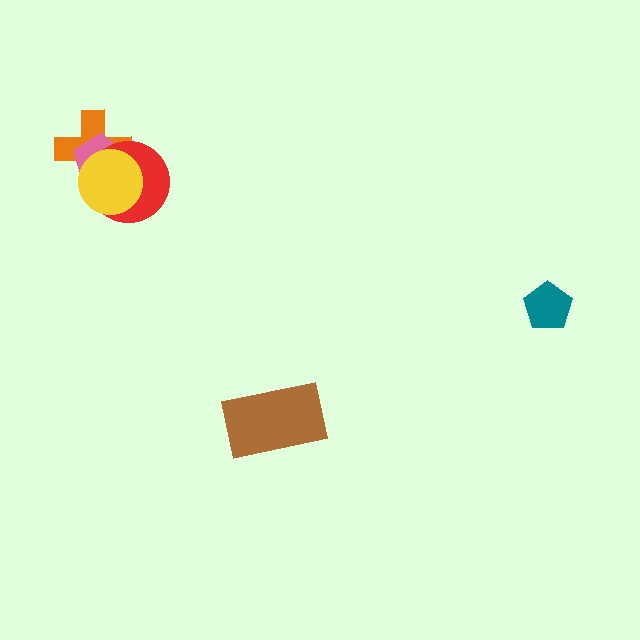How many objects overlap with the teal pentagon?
0 objects overlap with the teal pentagon.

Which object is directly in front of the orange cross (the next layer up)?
The pink pentagon is directly in front of the orange cross.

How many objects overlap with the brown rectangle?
0 objects overlap with the brown rectangle.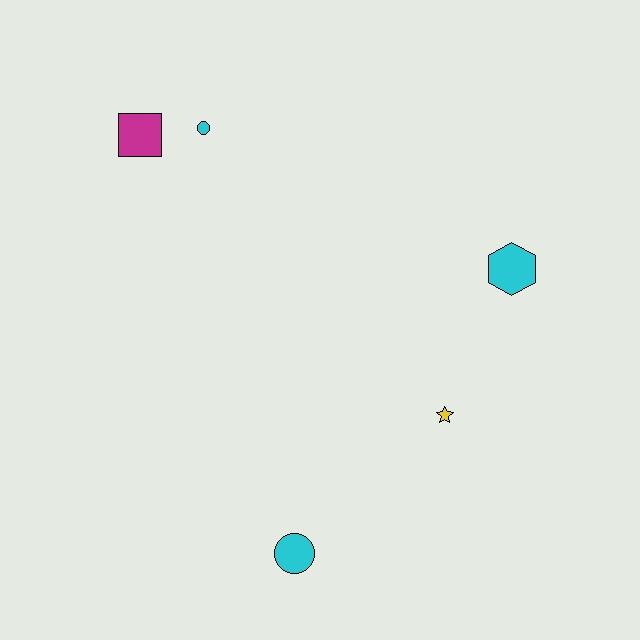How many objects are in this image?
There are 5 objects.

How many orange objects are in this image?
There are no orange objects.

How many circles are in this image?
There are 2 circles.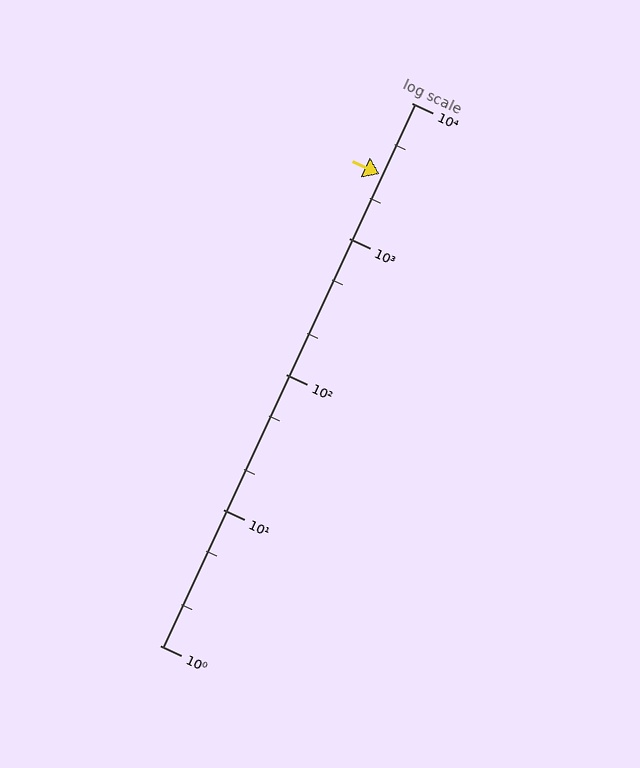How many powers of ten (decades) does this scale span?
The scale spans 4 decades, from 1 to 10000.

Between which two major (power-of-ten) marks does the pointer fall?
The pointer is between 1000 and 10000.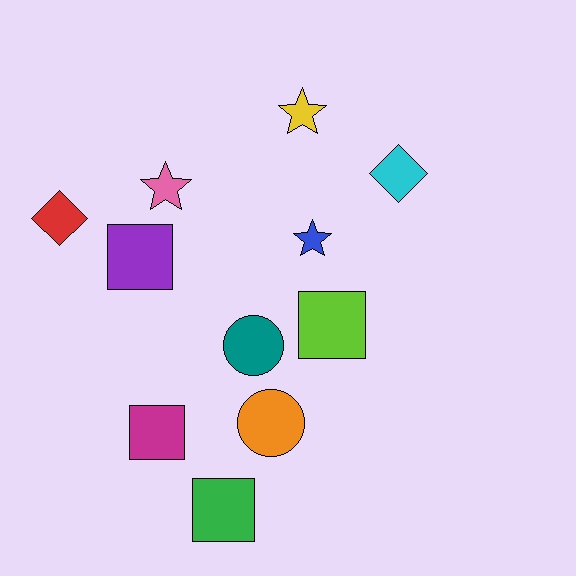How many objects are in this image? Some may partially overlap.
There are 11 objects.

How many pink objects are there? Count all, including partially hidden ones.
There is 1 pink object.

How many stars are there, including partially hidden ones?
There are 3 stars.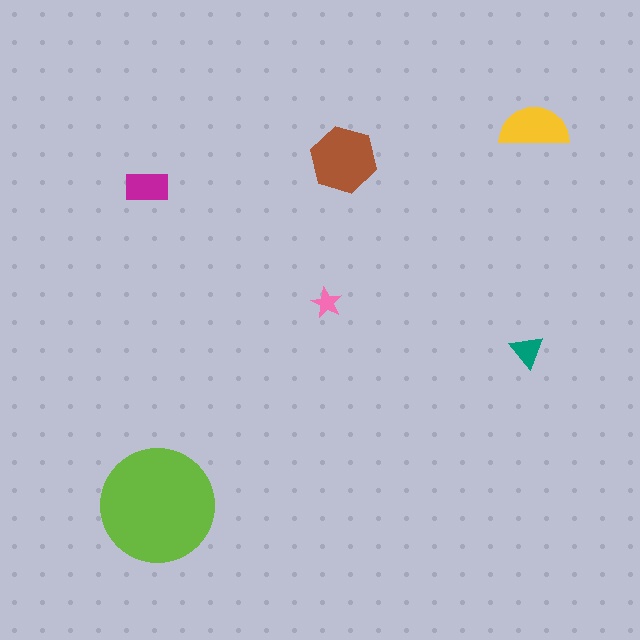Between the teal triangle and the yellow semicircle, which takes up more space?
The yellow semicircle.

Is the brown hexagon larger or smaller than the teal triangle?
Larger.